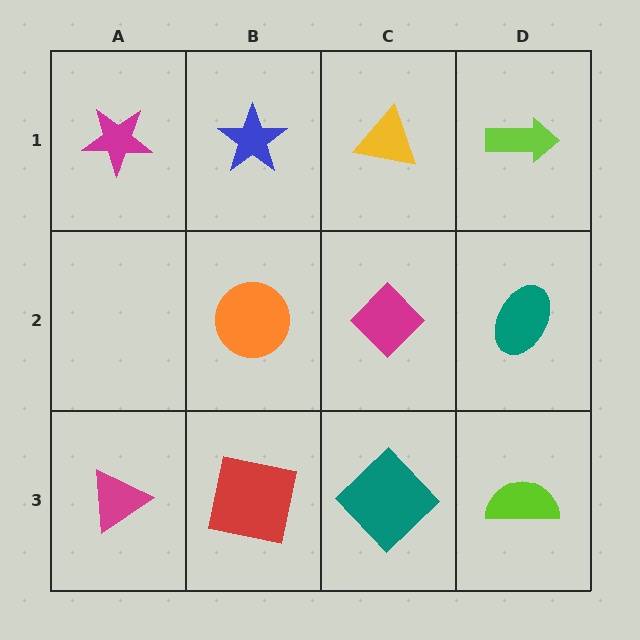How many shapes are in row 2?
3 shapes.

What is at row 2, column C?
A magenta diamond.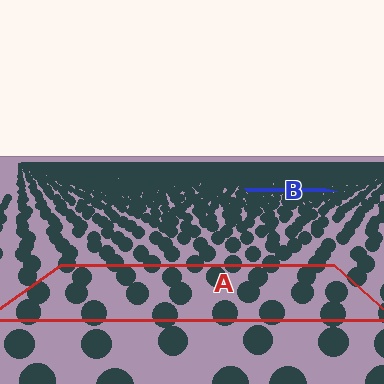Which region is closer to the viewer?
Region A is closer. The texture elements there are larger and more spread out.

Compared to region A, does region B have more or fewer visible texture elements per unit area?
Region B has more texture elements per unit area — they are packed more densely because it is farther away.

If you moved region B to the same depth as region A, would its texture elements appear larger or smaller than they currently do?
They would appear larger. At a closer depth, the same texture elements are projected at a bigger on-screen size.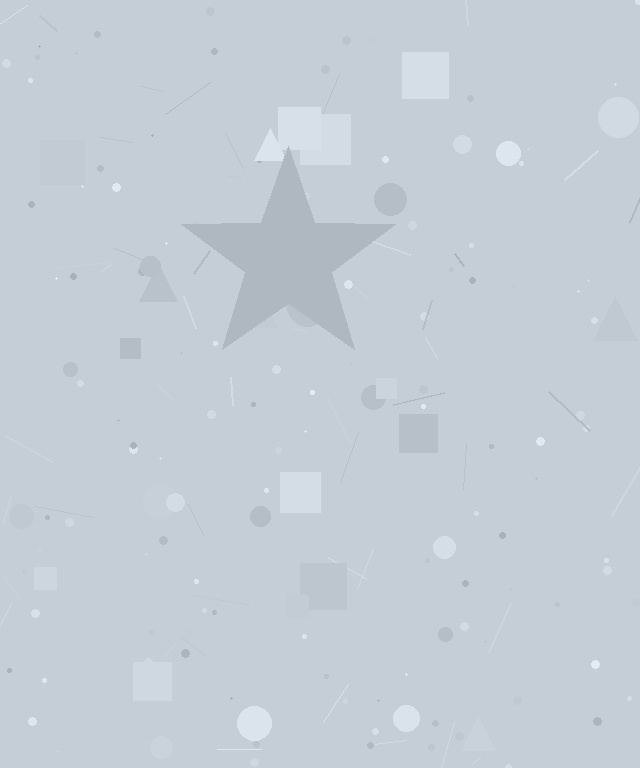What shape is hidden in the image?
A star is hidden in the image.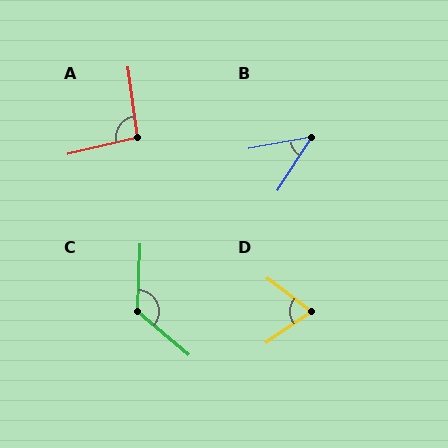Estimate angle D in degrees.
Approximately 73 degrees.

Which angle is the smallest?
B, at approximately 46 degrees.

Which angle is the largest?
C, at approximately 128 degrees.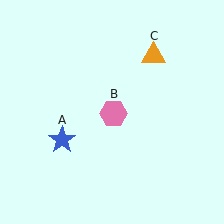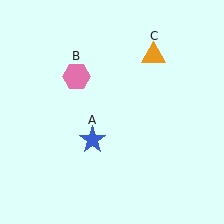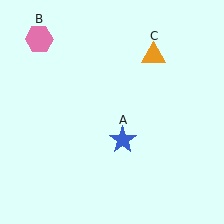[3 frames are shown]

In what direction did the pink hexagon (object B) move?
The pink hexagon (object B) moved up and to the left.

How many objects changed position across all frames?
2 objects changed position: blue star (object A), pink hexagon (object B).